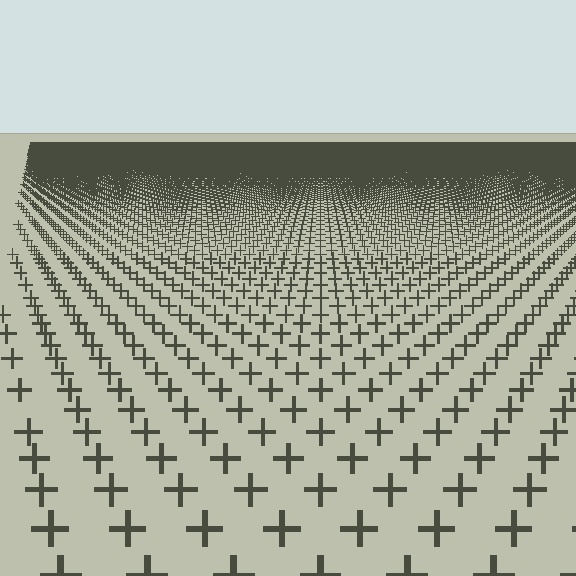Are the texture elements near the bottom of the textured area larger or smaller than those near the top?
Larger. Near the bottom, elements are closer to the viewer and appear at a bigger on-screen size.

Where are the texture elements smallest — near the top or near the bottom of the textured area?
Near the top.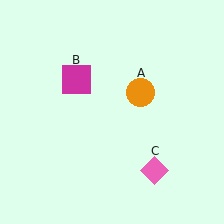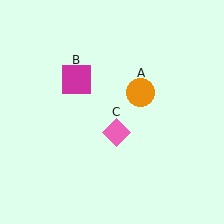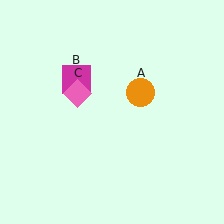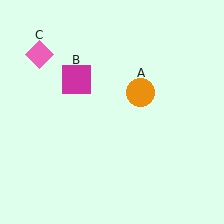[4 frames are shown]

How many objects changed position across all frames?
1 object changed position: pink diamond (object C).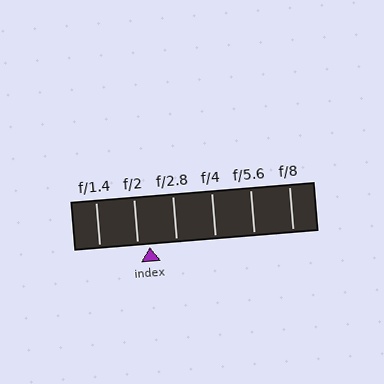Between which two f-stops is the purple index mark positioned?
The index mark is between f/2 and f/2.8.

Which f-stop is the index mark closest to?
The index mark is closest to f/2.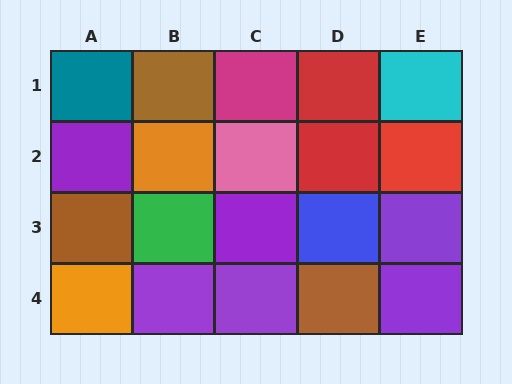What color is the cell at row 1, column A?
Teal.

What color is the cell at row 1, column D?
Red.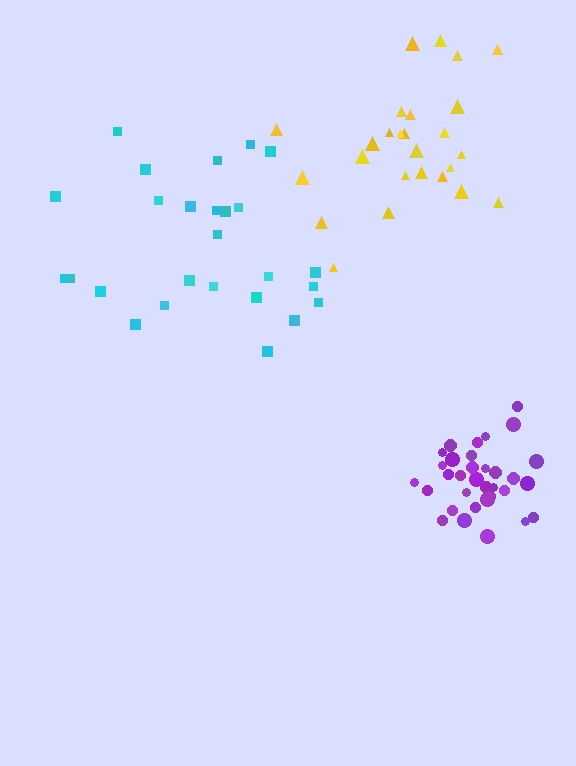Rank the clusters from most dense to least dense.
purple, yellow, cyan.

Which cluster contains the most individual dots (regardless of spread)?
Purple (34).